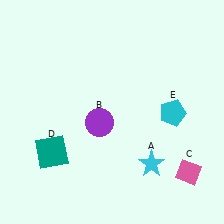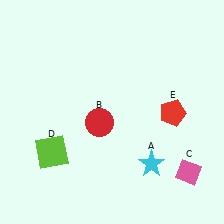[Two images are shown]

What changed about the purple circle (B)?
In Image 1, B is purple. In Image 2, it changed to red.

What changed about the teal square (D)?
In Image 1, D is teal. In Image 2, it changed to lime.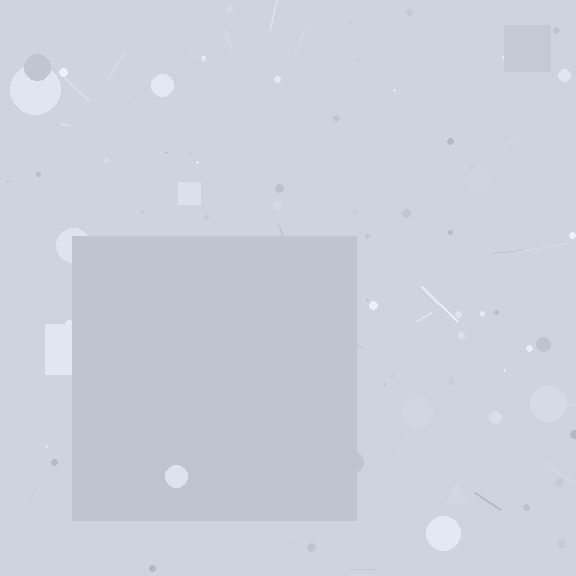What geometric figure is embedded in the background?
A square is embedded in the background.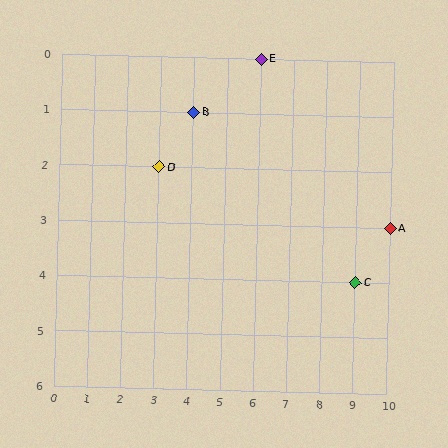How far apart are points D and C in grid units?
Points D and C are 6 columns and 2 rows apart (about 6.3 grid units diagonally).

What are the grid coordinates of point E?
Point E is at grid coordinates (6, 0).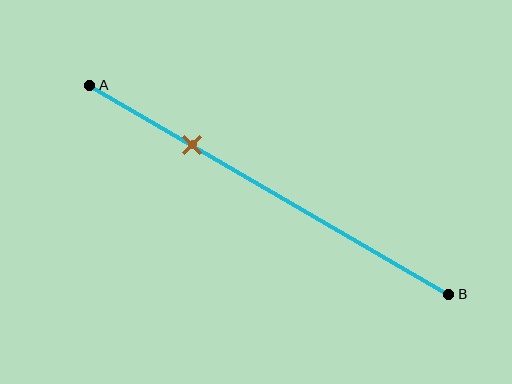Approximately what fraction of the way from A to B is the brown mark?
The brown mark is approximately 30% of the way from A to B.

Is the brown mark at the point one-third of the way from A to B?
No, the mark is at about 30% from A, not at the 33% one-third point.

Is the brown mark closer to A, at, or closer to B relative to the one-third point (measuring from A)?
The brown mark is closer to point A than the one-third point of segment AB.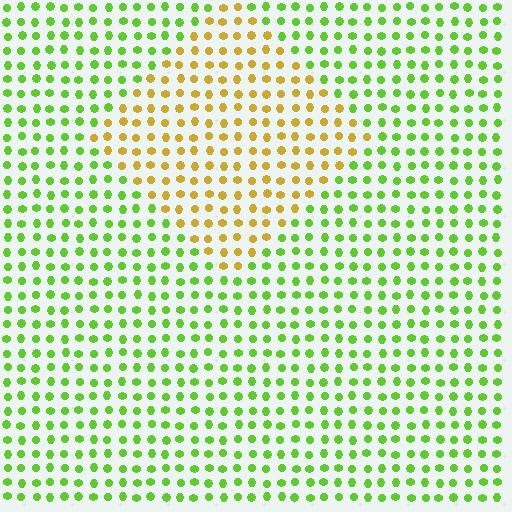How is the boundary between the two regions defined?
The boundary is defined purely by a slight shift in hue (about 54 degrees). Spacing, size, and orientation are identical on both sides.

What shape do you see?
I see a diamond.